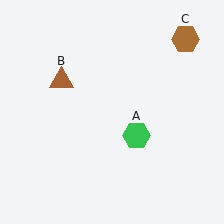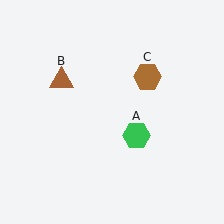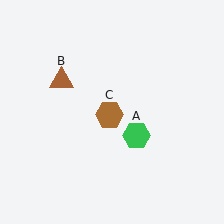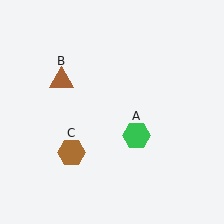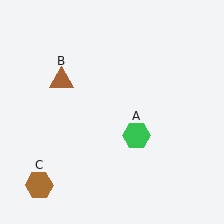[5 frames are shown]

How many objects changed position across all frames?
1 object changed position: brown hexagon (object C).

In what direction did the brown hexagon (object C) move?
The brown hexagon (object C) moved down and to the left.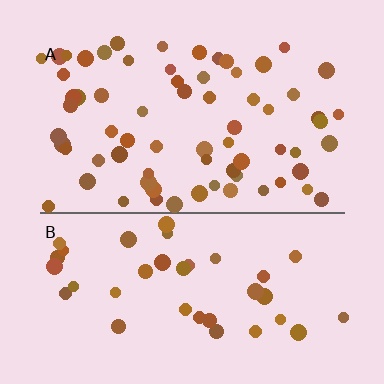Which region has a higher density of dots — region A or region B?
A (the top).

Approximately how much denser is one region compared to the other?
Approximately 1.8× — region A over region B.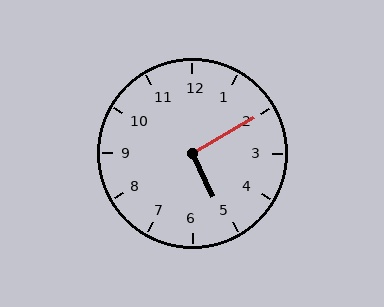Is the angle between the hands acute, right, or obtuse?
It is right.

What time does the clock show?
5:10.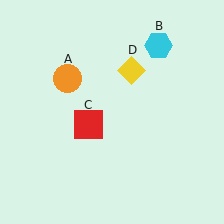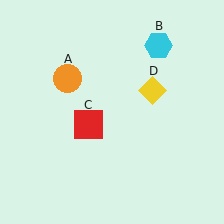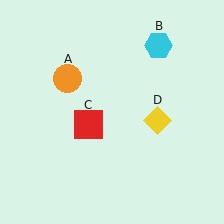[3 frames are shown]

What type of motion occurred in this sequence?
The yellow diamond (object D) rotated clockwise around the center of the scene.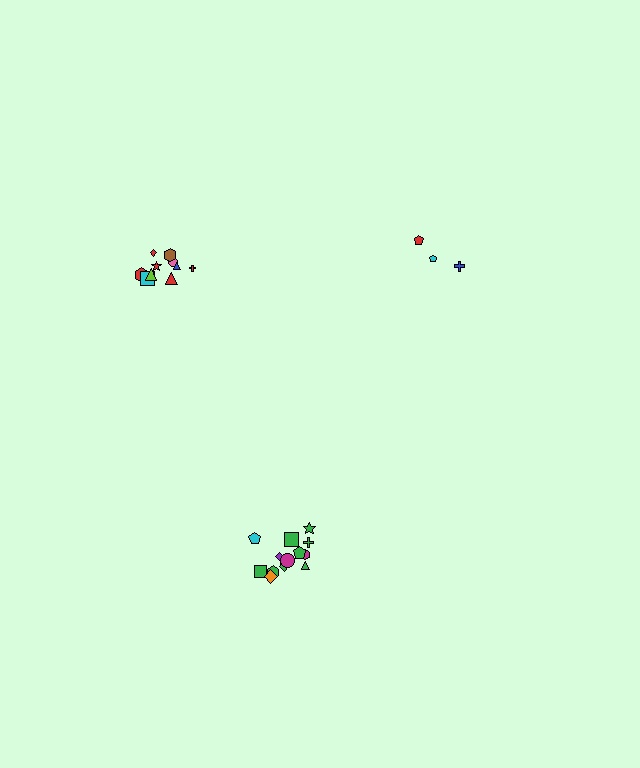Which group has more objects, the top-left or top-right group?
The top-left group.